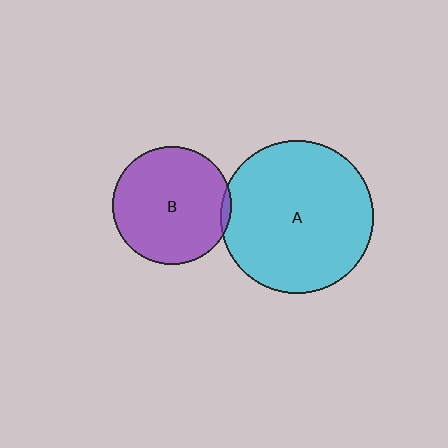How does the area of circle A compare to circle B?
Approximately 1.7 times.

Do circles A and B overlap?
Yes.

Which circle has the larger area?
Circle A (cyan).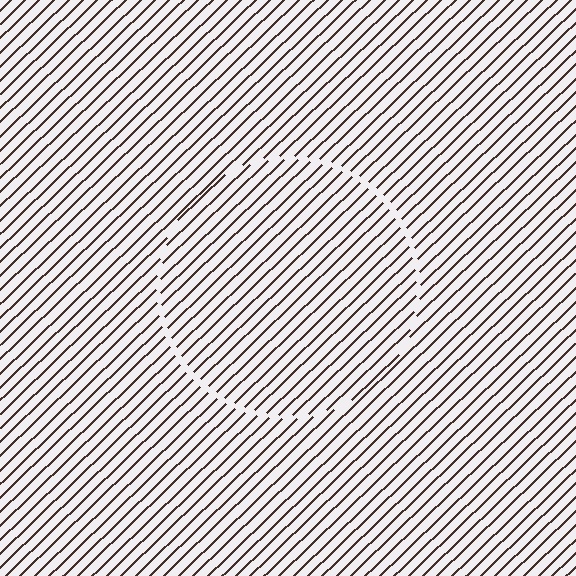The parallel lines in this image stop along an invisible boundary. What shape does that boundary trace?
An illusory circle. The interior of the shape contains the same grating, shifted by half a period — the contour is defined by the phase discontinuity where line-ends from the inner and outer gratings abut.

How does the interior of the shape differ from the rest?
The interior of the shape contains the same grating, shifted by half a period — the contour is defined by the phase discontinuity where line-ends from the inner and outer gratings abut.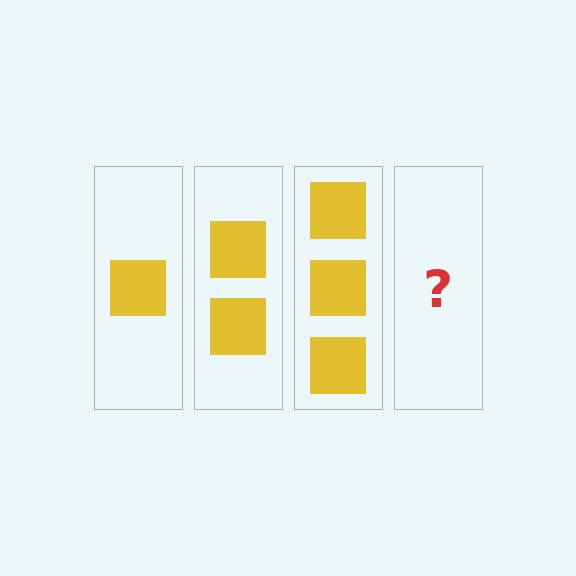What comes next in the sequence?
The next element should be 4 squares.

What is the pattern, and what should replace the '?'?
The pattern is that each step adds one more square. The '?' should be 4 squares.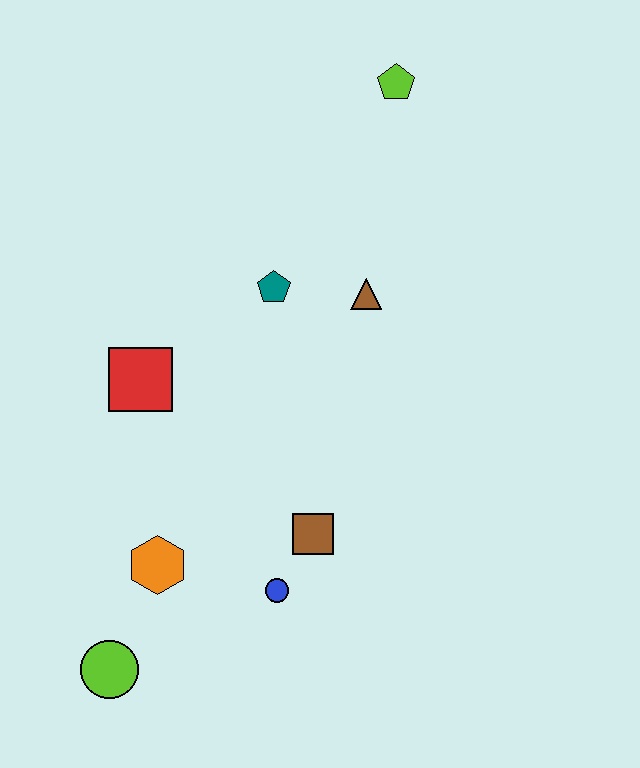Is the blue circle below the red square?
Yes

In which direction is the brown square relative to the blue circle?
The brown square is above the blue circle.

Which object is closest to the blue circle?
The brown square is closest to the blue circle.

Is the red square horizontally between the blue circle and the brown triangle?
No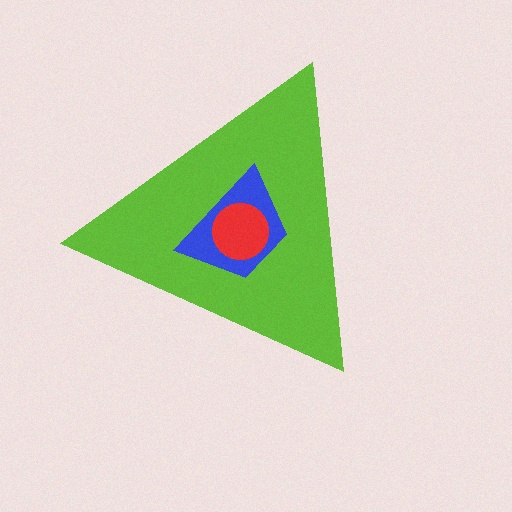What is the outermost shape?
The lime triangle.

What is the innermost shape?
The red circle.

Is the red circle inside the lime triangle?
Yes.